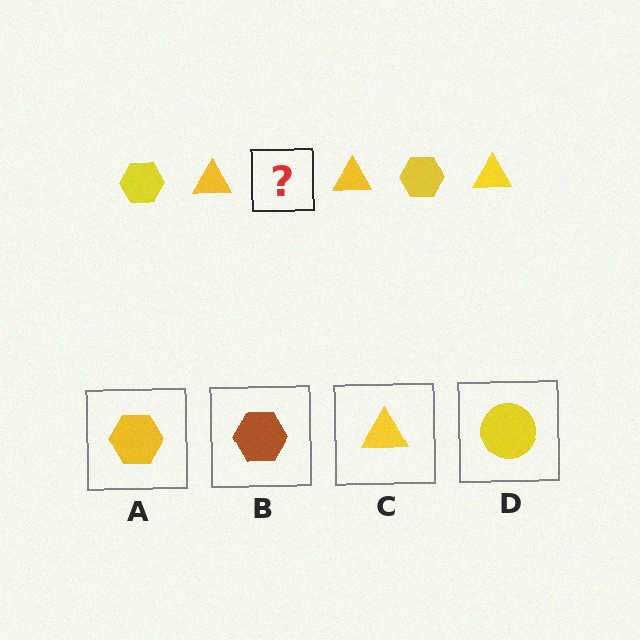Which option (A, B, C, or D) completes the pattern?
A.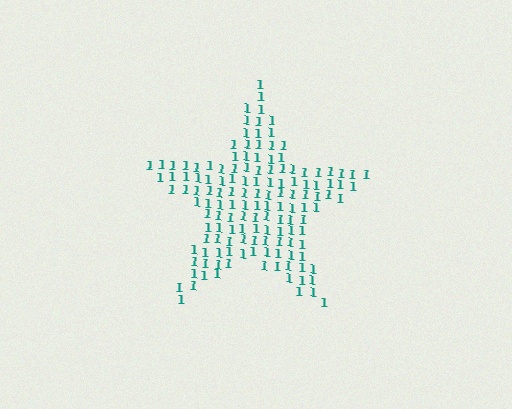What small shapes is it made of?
It is made of small digit 1's.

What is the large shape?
The large shape is a star.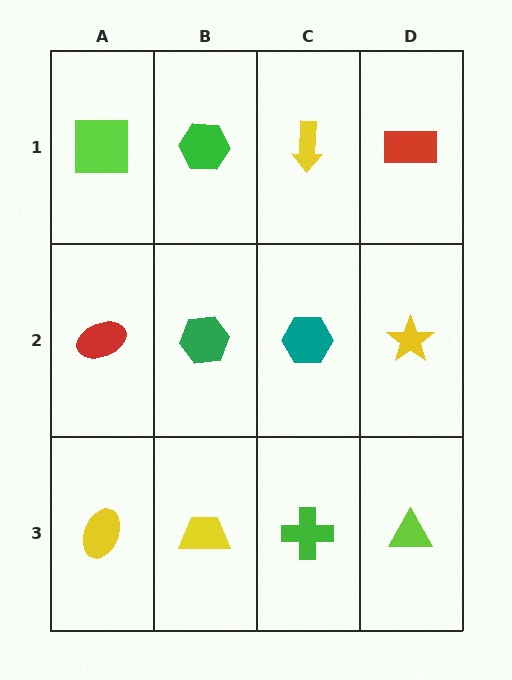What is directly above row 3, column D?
A yellow star.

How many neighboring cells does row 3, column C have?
3.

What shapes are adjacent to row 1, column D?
A yellow star (row 2, column D), a yellow arrow (row 1, column C).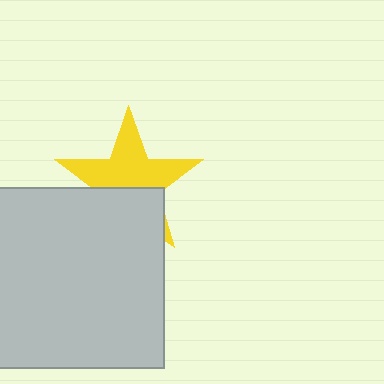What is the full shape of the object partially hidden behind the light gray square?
The partially hidden object is a yellow star.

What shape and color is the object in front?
The object in front is a light gray square.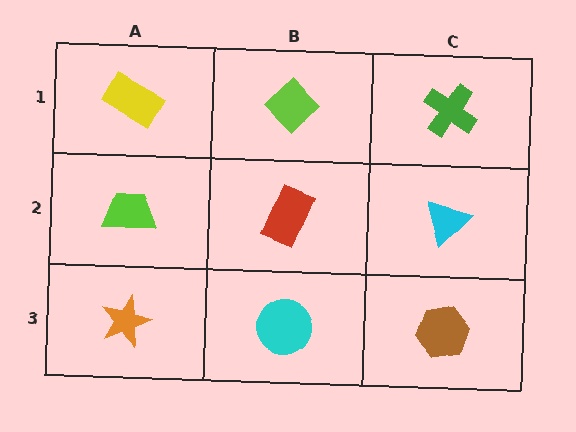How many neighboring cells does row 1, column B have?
3.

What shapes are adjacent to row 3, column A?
A lime trapezoid (row 2, column A), a cyan circle (row 3, column B).